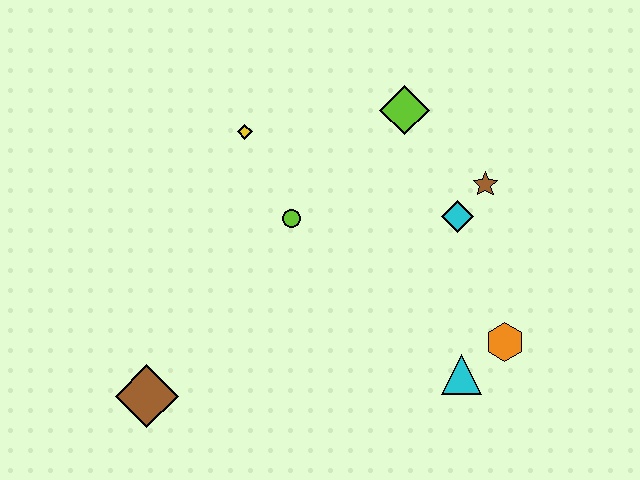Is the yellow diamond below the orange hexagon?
No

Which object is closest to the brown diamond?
The lime circle is closest to the brown diamond.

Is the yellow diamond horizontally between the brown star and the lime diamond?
No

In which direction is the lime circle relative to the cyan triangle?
The lime circle is to the left of the cyan triangle.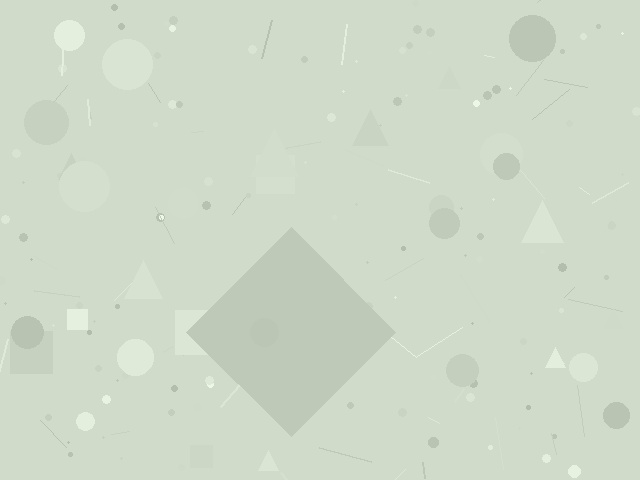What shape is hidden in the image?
A diamond is hidden in the image.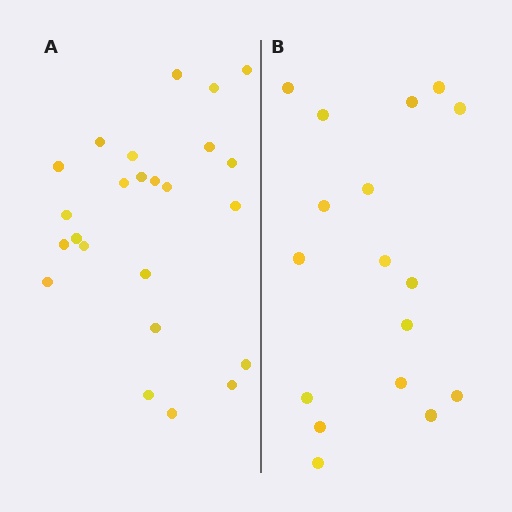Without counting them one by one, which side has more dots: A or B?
Region A (the left region) has more dots.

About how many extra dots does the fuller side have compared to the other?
Region A has roughly 8 or so more dots than region B.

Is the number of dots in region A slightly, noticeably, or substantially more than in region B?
Region A has noticeably more, but not dramatically so. The ratio is roughly 1.4 to 1.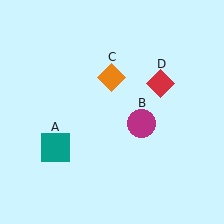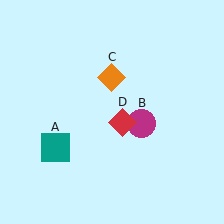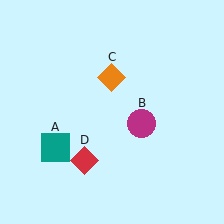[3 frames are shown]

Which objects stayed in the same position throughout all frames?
Teal square (object A) and magenta circle (object B) and orange diamond (object C) remained stationary.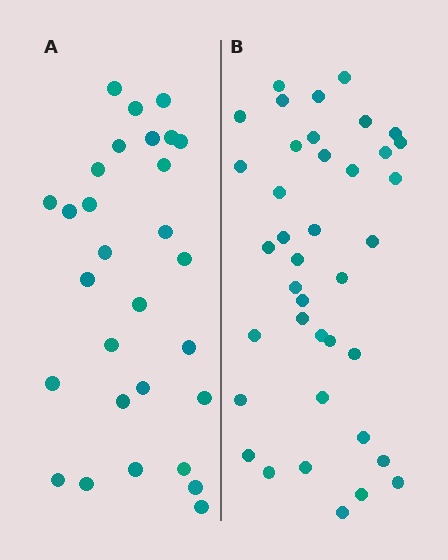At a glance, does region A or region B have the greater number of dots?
Region B (the right region) has more dots.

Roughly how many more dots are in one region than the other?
Region B has roughly 10 or so more dots than region A.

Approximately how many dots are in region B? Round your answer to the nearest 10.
About 40 dots. (The exact count is 39, which rounds to 40.)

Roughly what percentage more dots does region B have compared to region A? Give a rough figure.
About 35% more.